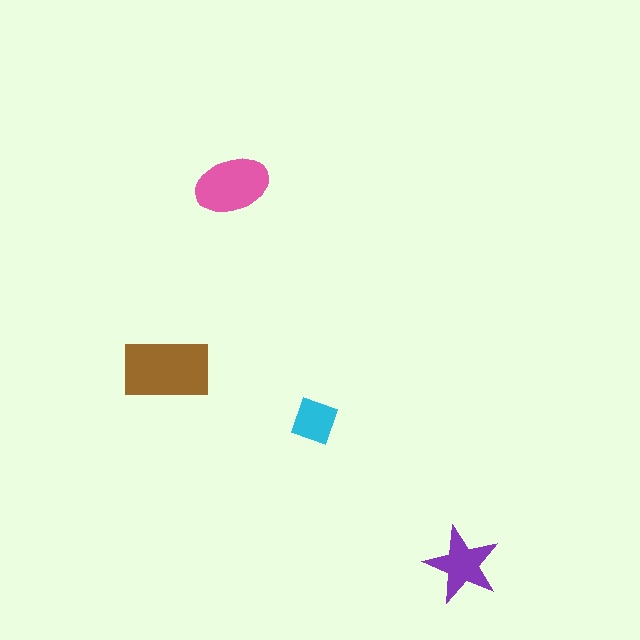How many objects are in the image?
There are 4 objects in the image.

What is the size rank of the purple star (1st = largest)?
3rd.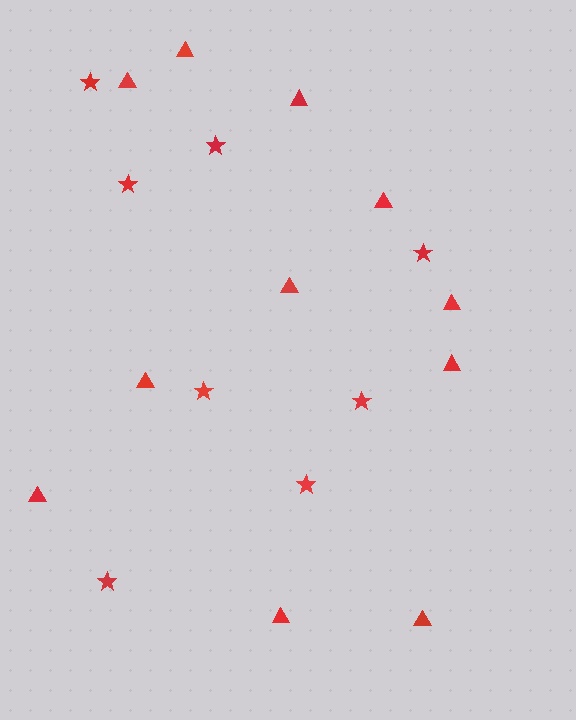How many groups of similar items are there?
There are 2 groups: one group of triangles (11) and one group of stars (8).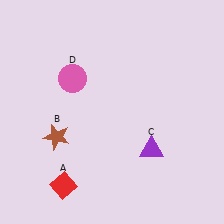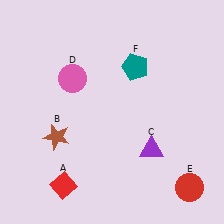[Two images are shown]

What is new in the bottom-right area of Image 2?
A red circle (E) was added in the bottom-right area of Image 2.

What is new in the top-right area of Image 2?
A teal pentagon (F) was added in the top-right area of Image 2.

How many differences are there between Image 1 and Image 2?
There are 2 differences between the two images.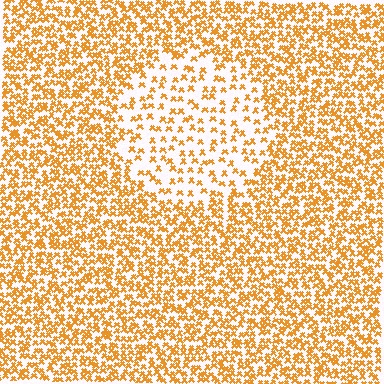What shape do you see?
I see a circle.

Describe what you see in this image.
The image contains small orange elements arranged at two different densities. A circle-shaped region is visible where the elements are less densely packed than the surrounding area.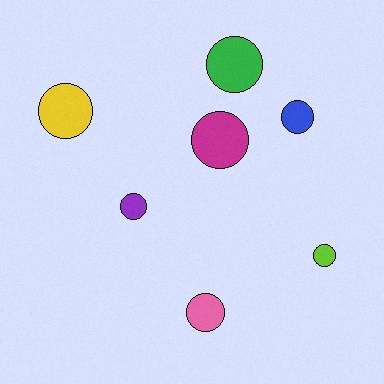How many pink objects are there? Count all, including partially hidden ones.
There is 1 pink object.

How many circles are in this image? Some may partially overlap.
There are 7 circles.